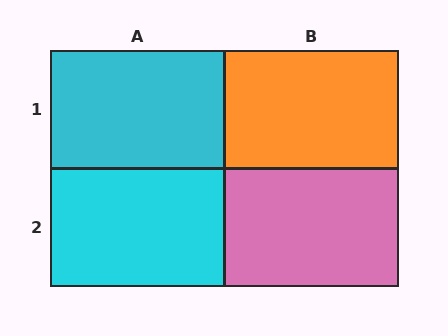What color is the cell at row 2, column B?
Pink.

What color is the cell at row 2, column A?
Cyan.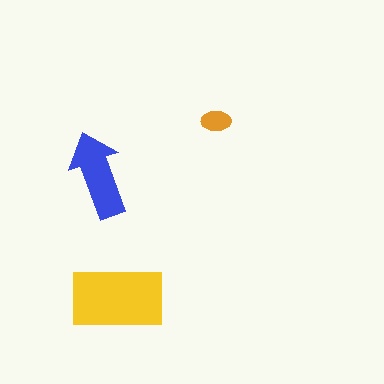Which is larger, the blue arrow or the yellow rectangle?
The yellow rectangle.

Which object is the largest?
The yellow rectangle.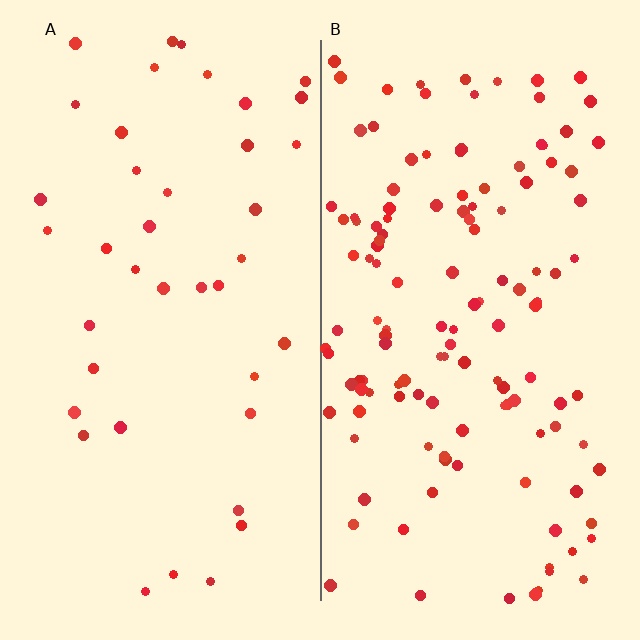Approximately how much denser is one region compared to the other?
Approximately 3.3× — region B over region A.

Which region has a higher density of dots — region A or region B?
B (the right).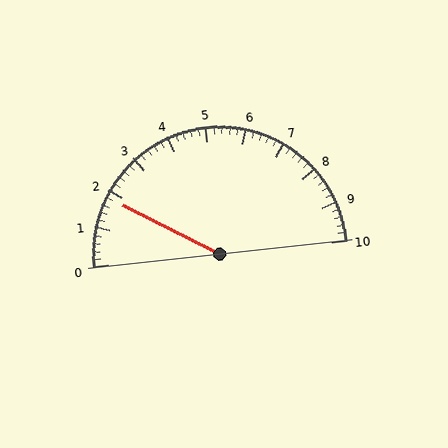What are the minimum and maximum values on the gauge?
The gauge ranges from 0 to 10.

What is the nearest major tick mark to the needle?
The nearest major tick mark is 2.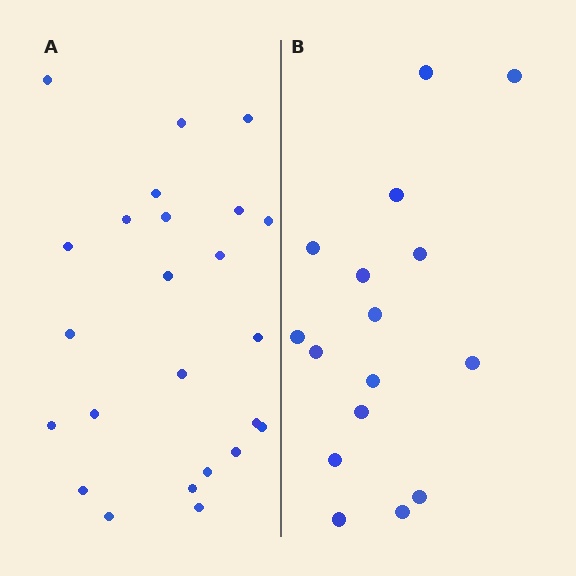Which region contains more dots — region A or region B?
Region A (the left region) has more dots.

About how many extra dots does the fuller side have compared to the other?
Region A has roughly 8 or so more dots than region B.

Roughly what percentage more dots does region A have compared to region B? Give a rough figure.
About 50% more.